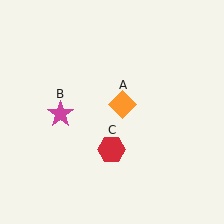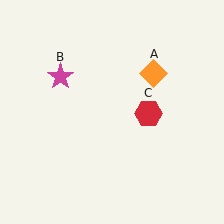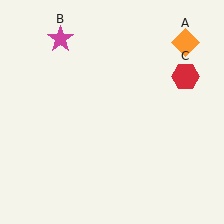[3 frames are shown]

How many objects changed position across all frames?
3 objects changed position: orange diamond (object A), magenta star (object B), red hexagon (object C).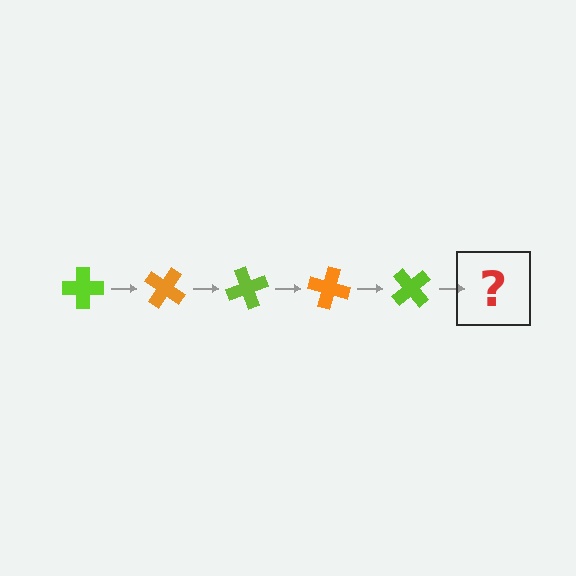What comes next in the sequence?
The next element should be an orange cross, rotated 175 degrees from the start.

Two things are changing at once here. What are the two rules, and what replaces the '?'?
The two rules are that it rotates 35 degrees each step and the color cycles through lime and orange. The '?' should be an orange cross, rotated 175 degrees from the start.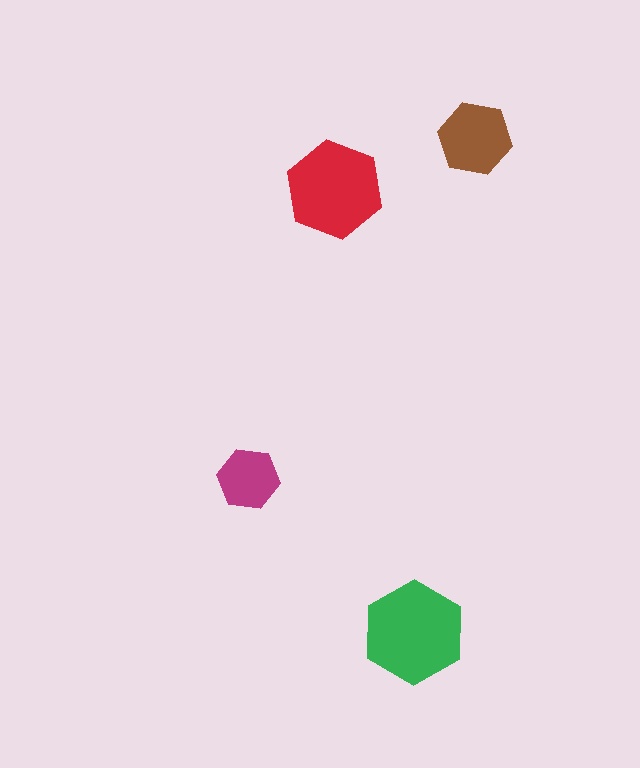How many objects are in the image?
There are 4 objects in the image.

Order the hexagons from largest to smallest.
the green one, the red one, the brown one, the magenta one.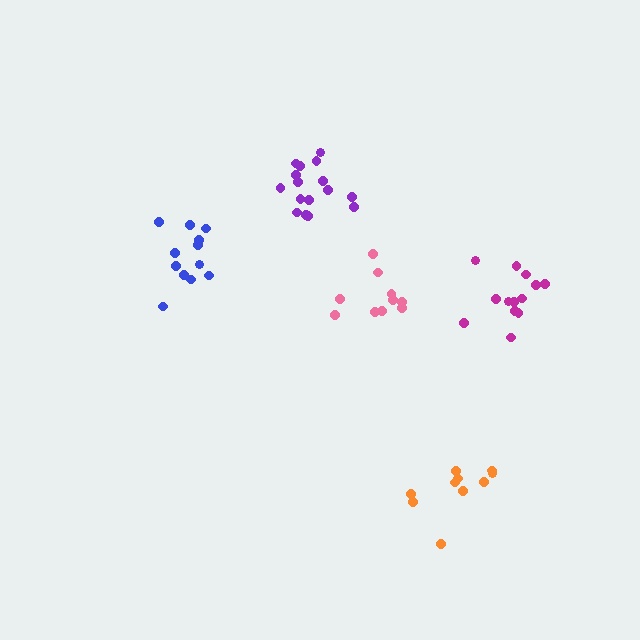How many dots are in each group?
Group 1: 12 dots, Group 2: 10 dots, Group 3: 13 dots, Group 4: 16 dots, Group 5: 10 dots (61 total).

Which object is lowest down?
The orange cluster is bottommost.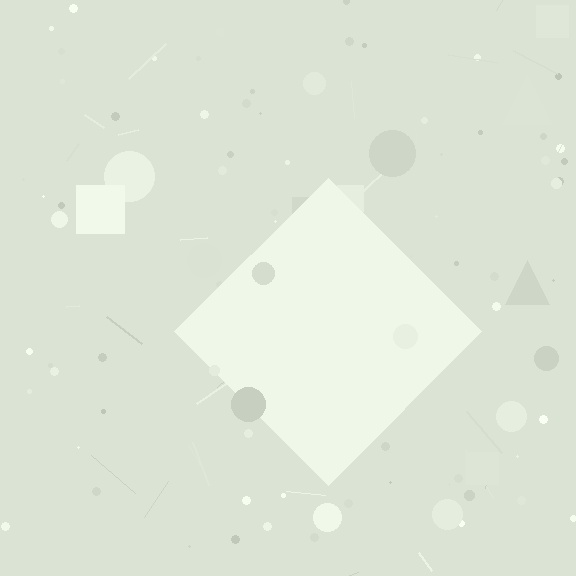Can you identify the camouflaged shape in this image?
The camouflaged shape is a diamond.